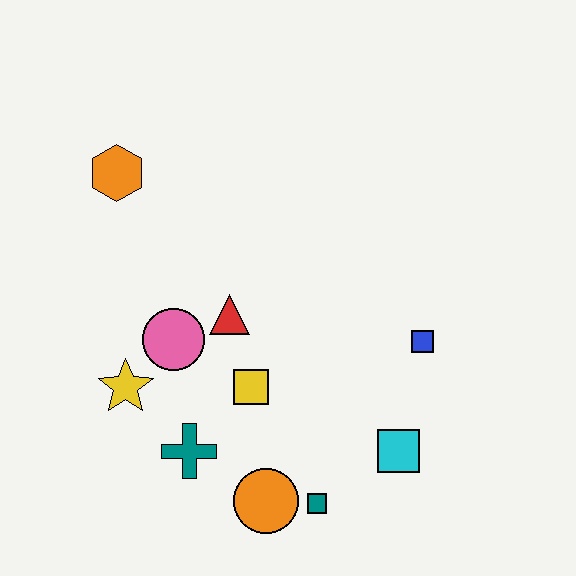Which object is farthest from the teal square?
The orange hexagon is farthest from the teal square.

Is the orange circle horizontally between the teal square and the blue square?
No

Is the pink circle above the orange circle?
Yes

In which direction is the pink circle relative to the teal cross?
The pink circle is above the teal cross.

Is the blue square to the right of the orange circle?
Yes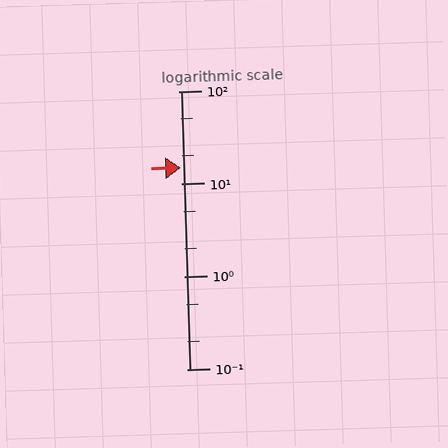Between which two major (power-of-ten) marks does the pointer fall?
The pointer is between 10 and 100.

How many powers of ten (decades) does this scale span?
The scale spans 3 decades, from 0.1 to 100.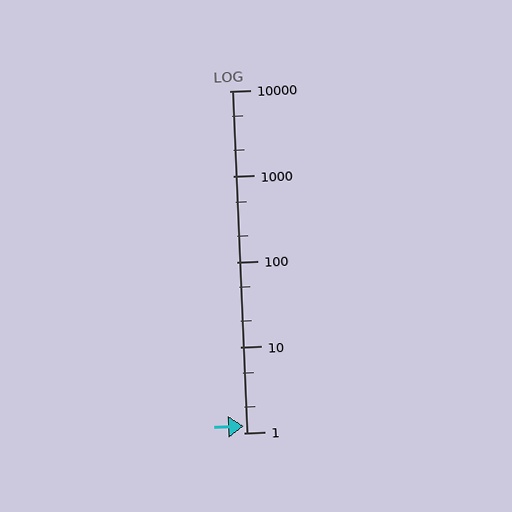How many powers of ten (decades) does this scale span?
The scale spans 4 decades, from 1 to 10000.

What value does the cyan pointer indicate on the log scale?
The pointer indicates approximately 1.2.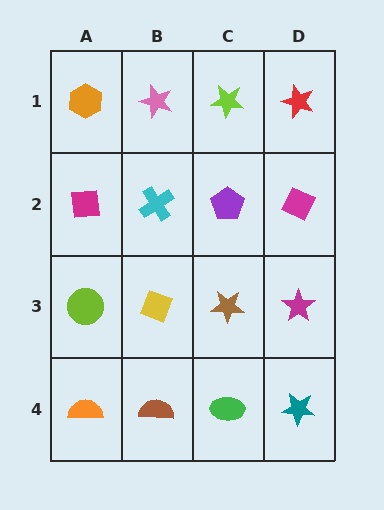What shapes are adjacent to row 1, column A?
A magenta square (row 2, column A), a pink star (row 1, column B).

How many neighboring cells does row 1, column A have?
2.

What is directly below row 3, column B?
A brown semicircle.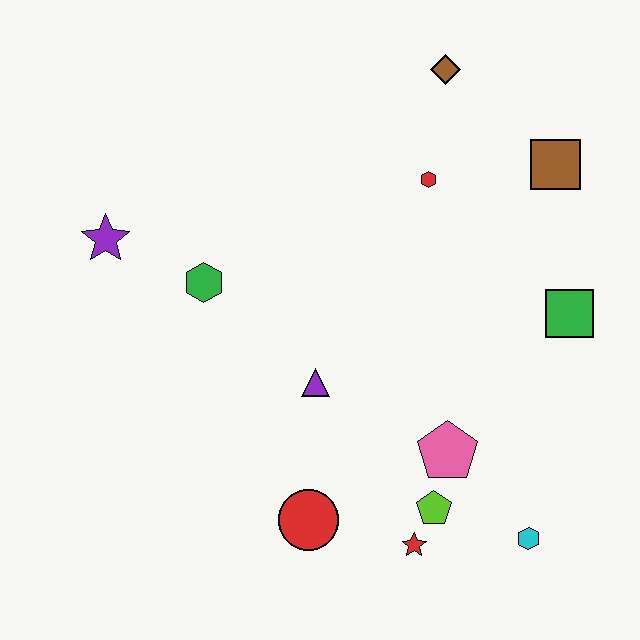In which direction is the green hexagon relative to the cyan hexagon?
The green hexagon is to the left of the cyan hexagon.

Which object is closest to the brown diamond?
The red hexagon is closest to the brown diamond.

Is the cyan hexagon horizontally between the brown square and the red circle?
Yes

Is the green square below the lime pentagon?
No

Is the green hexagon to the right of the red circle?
No